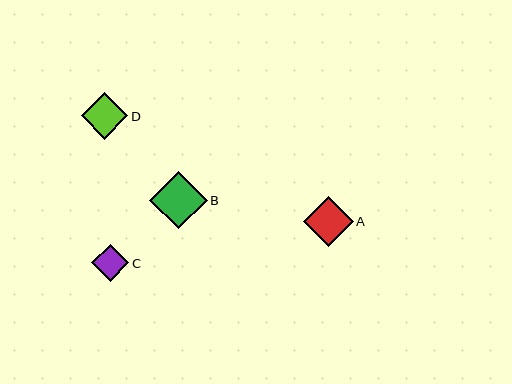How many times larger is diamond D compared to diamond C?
Diamond D is approximately 1.3 times the size of diamond C.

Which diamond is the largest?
Diamond B is the largest with a size of approximately 57 pixels.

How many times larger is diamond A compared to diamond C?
Diamond A is approximately 1.3 times the size of diamond C.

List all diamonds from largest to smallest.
From largest to smallest: B, A, D, C.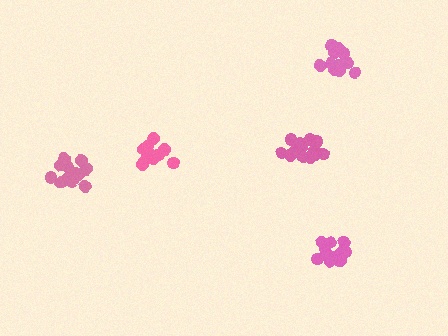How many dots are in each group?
Group 1: 13 dots, Group 2: 12 dots, Group 3: 13 dots, Group 4: 14 dots, Group 5: 14 dots (66 total).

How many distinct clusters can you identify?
There are 5 distinct clusters.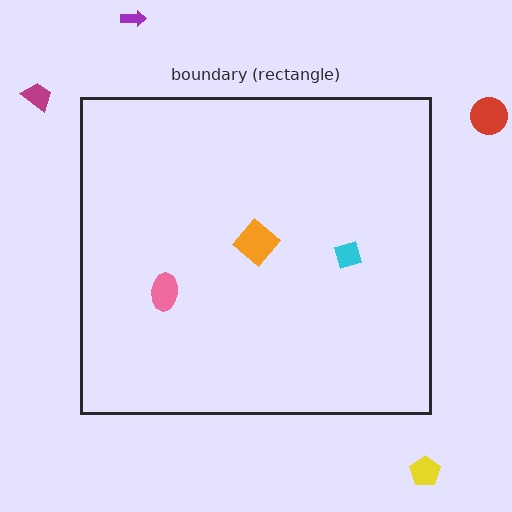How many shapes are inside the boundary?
3 inside, 4 outside.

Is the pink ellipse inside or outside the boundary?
Inside.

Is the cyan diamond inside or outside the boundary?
Inside.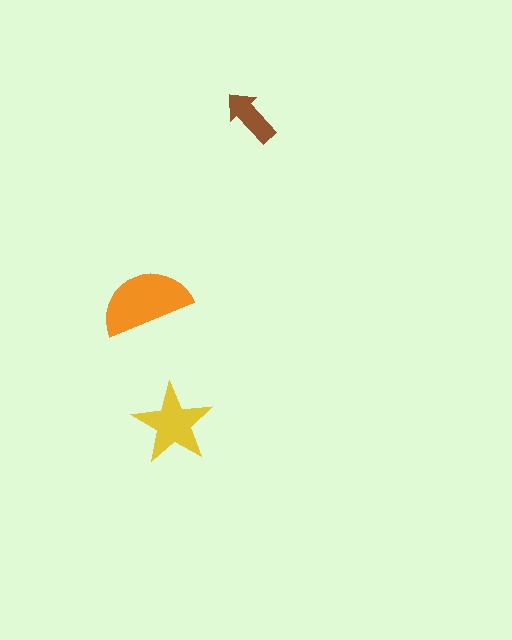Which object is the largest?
The orange semicircle.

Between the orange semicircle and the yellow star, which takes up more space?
The orange semicircle.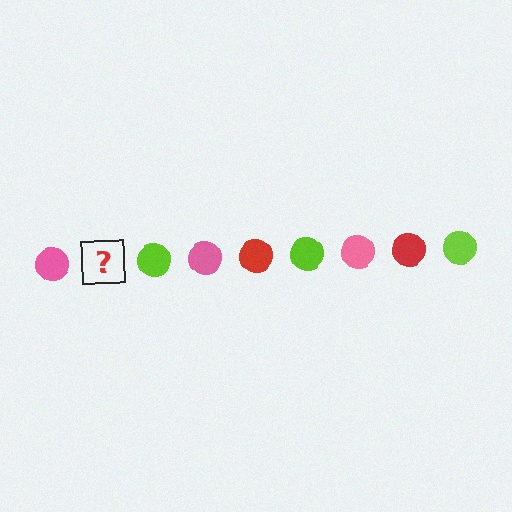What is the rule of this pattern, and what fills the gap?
The rule is that the pattern cycles through pink, red, lime circles. The gap should be filled with a red circle.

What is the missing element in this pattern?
The missing element is a red circle.